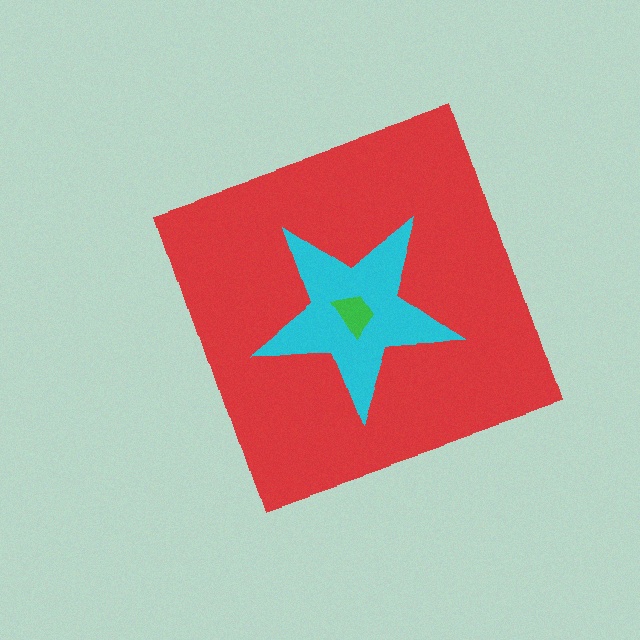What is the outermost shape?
The red diamond.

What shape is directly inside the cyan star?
The green trapezoid.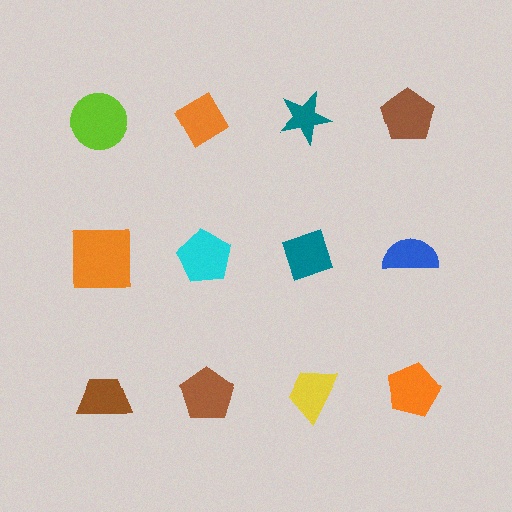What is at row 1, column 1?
A lime circle.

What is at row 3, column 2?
A brown pentagon.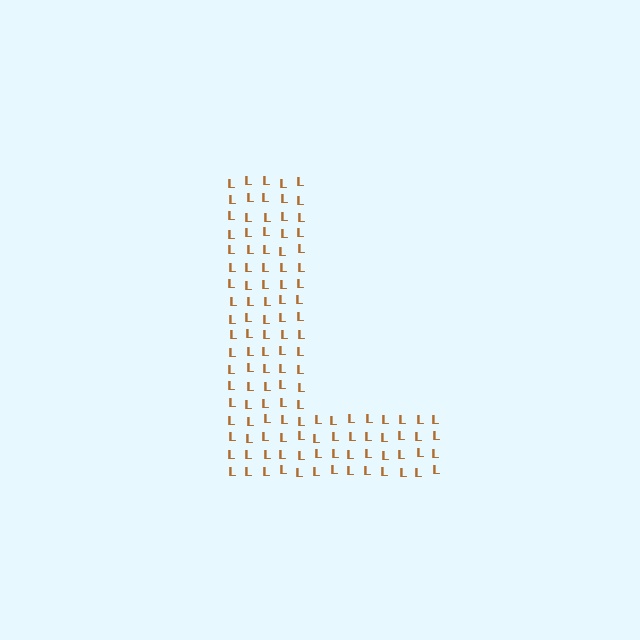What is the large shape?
The large shape is the letter L.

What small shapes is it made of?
It is made of small letter L's.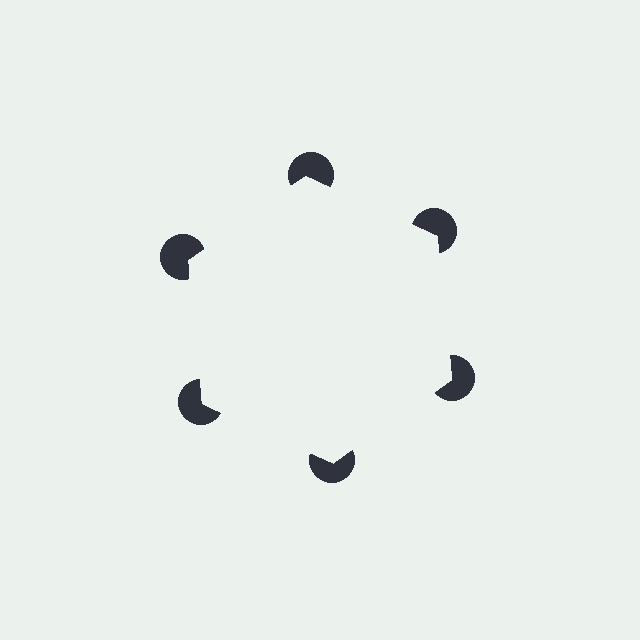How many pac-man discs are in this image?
There are 6 — one at each vertex of the illusory hexagon.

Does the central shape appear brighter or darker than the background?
It typically appears slightly brighter than the background, even though no actual brightness change is drawn.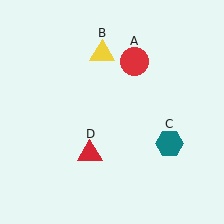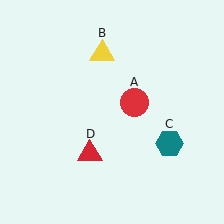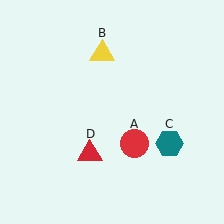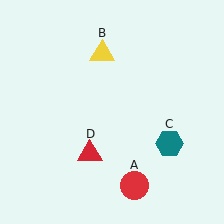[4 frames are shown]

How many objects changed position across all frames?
1 object changed position: red circle (object A).